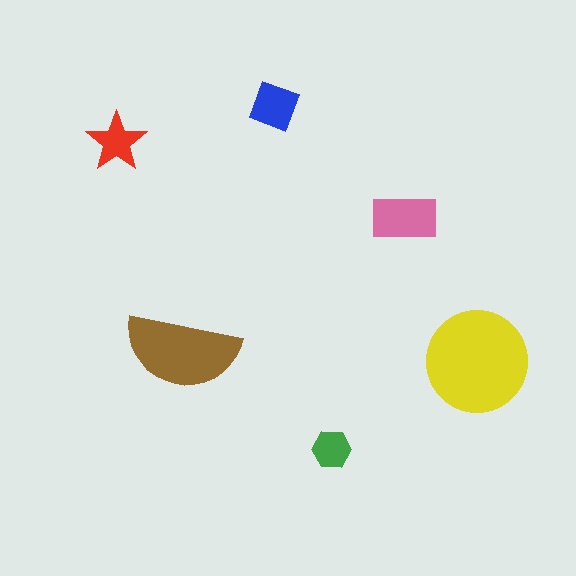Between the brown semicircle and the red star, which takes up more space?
The brown semicircle.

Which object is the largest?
The yellow circle.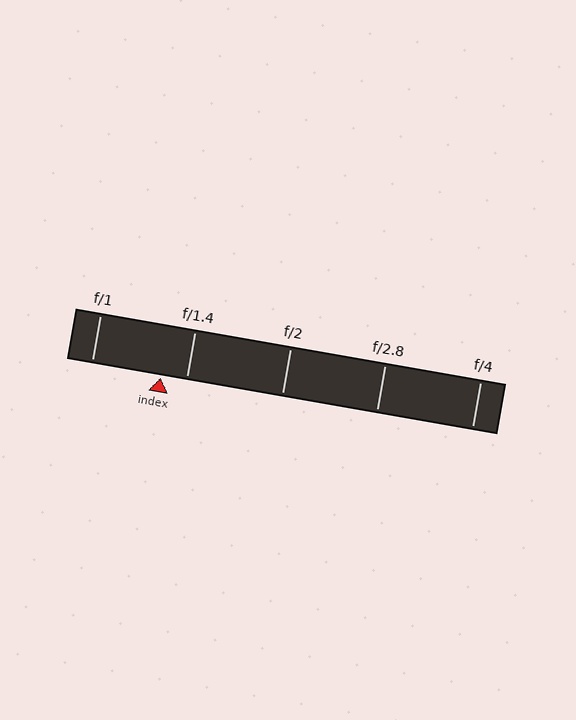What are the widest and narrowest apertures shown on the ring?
The widest aperture shown is f/1 and the narrowest is f/4.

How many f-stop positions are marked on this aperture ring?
There are 5 f-stop positions marked.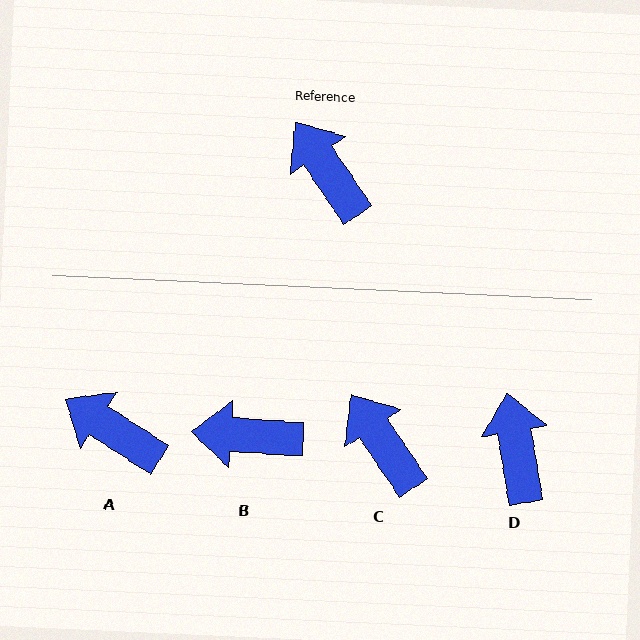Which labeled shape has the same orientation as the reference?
C.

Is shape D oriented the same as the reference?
No, it is off by about 24 degrees.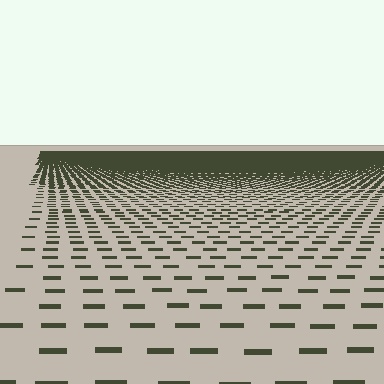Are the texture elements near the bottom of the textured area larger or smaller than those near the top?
Larger. Near the bottom, elements are closer to the viewer and appear at a bigger on-screen size.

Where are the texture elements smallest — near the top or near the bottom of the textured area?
Near the top.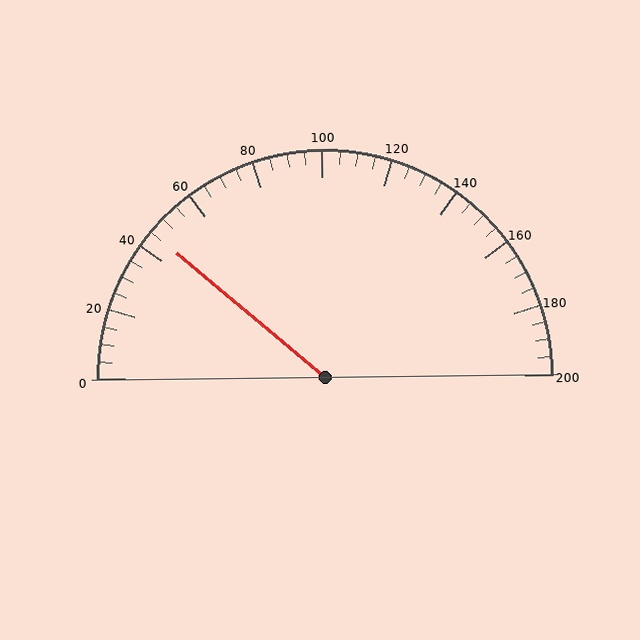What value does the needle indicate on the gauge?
The needle indicates approximately 45.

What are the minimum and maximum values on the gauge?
The gauge ranges from 0 to 200.